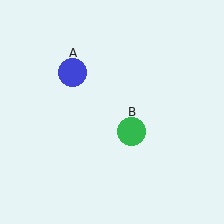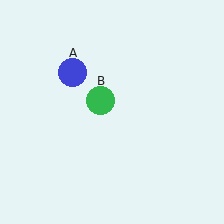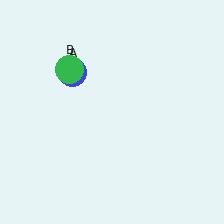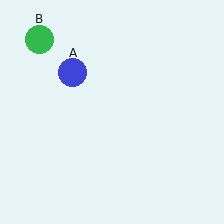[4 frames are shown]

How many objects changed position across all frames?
1 object changed position: green circle (object B).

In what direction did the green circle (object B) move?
The green circle (object B) moved up and to the left.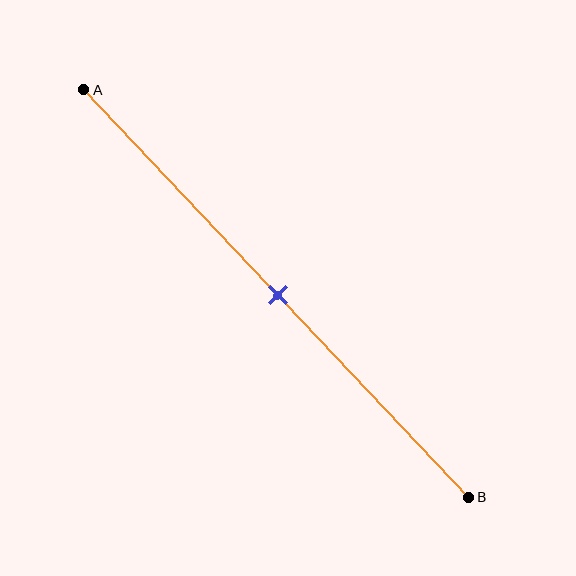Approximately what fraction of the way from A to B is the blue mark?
The blue mark is approximately 50% of the way from A to B.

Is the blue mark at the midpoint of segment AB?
Yes, the mark is approximately at the midpoint.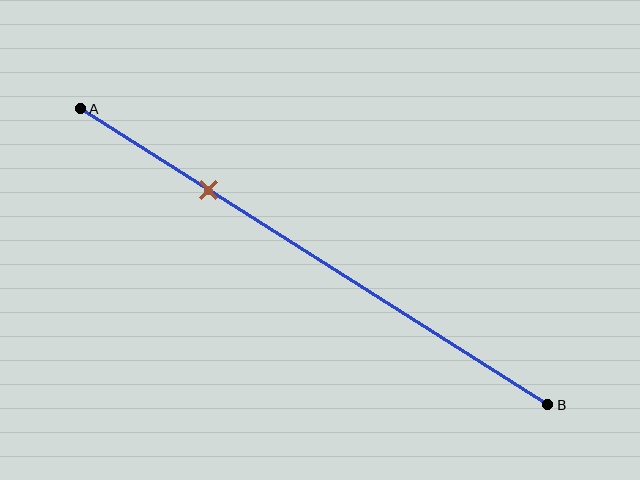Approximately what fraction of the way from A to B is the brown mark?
The brown mark is approximately 25% of the way from A to B.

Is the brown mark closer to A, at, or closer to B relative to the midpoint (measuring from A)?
The brown mark is closer to point A than the midpoint of segment AB.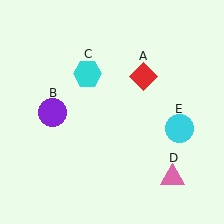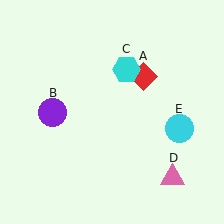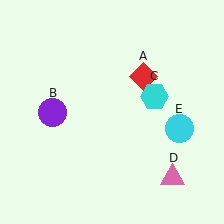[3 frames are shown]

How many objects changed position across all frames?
1 object changed position: cyan hexagon (object C).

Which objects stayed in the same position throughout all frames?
Red diamond (object A) and purple circle (object B) and pink triangle (object D) and cyan circle (object E) remained stationary.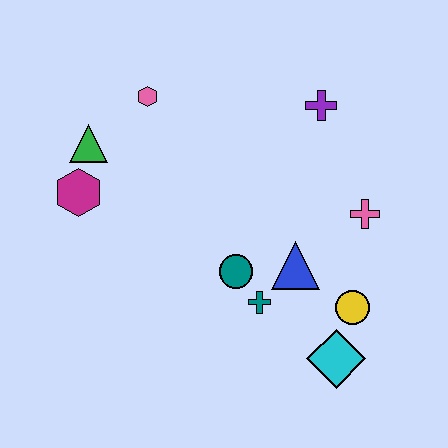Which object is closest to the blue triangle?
The teal cross is closest to the blue triangle.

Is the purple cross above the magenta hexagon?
Yes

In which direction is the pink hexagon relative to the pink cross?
The pink hexagon is to the left of the pink cross.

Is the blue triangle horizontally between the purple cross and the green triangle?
Yes